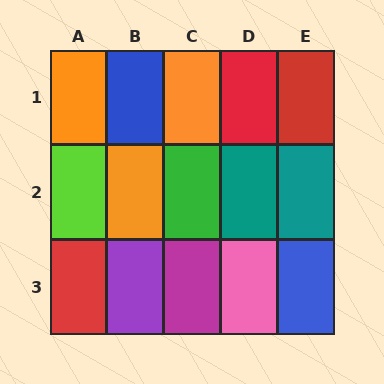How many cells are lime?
1 cell is lime.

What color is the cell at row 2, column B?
Orange.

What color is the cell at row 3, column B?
Purple.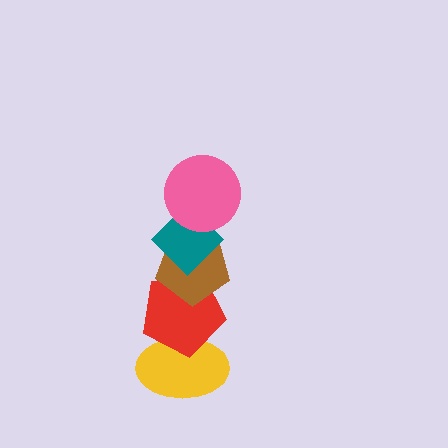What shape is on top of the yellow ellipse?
The red pentagon is on top of the yellow ellipse.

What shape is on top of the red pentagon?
The brown pentagon is on top of the red pentagon.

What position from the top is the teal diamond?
The teal diamond is 2nd from the top.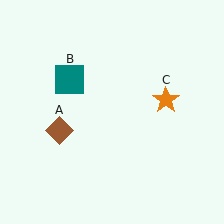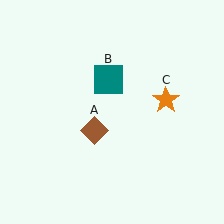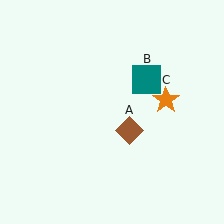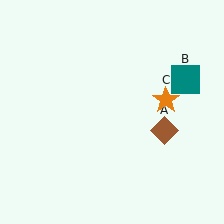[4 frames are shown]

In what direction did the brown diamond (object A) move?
The brown diamond (object A) moved right.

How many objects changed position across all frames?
2 objects changed position: brown diamond (object A), teal square (object B).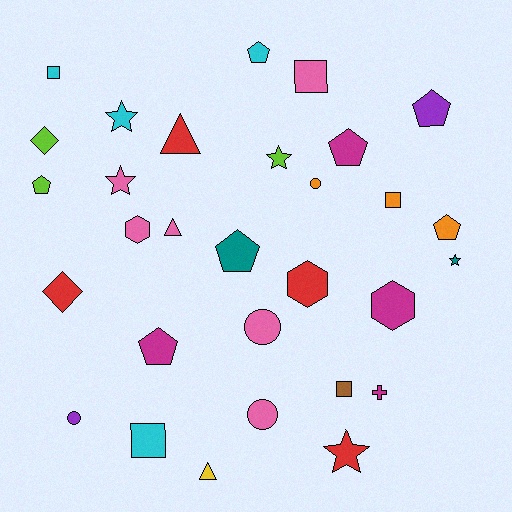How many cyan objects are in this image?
There are 4 cyan objects.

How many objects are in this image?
There are 30 objects.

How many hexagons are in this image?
There are 3 hexagons.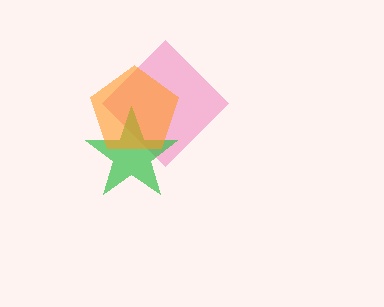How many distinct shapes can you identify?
There are 3 distinct shapes: a pink diamond, a green star, an orange pentagon.